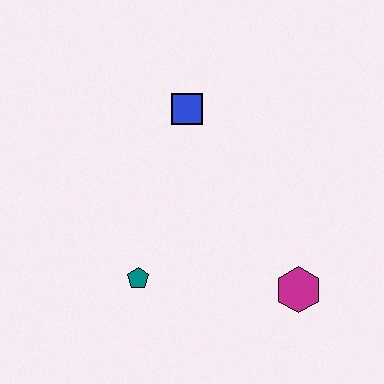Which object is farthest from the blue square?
The magenta hexagon is farthest from the blue square.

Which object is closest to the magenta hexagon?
The teal pentagon is closest to the magenta hexagon.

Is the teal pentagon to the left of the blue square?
Yes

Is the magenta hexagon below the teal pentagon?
Yes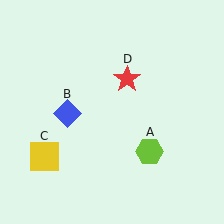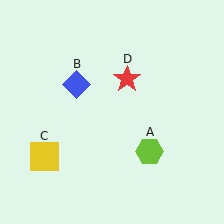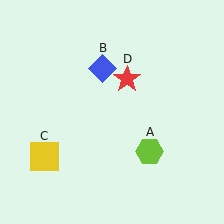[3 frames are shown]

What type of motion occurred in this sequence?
The blue diamond (object B) rotated clockwise around the center of the scene.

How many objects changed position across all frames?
1 object changed position: blue diamond (object B).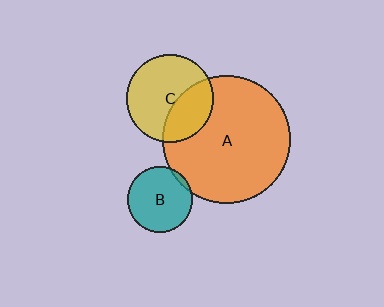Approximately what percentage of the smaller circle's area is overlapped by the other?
Approximately 35%.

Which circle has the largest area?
Circle A (orange).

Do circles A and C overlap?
Yes.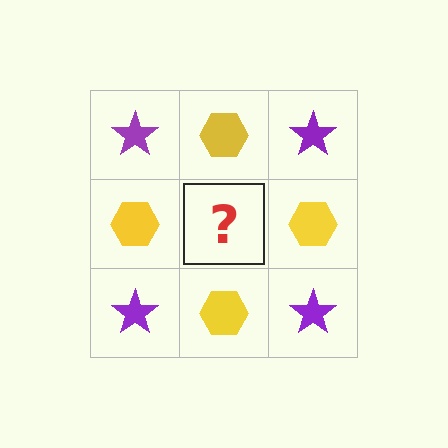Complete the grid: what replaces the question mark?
The question mark should be replaced with a purple star.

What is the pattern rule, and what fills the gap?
The rule is that it alternates purple star and yellow hexagon in a checkerboard pattern. The gap should be filled with a purple star.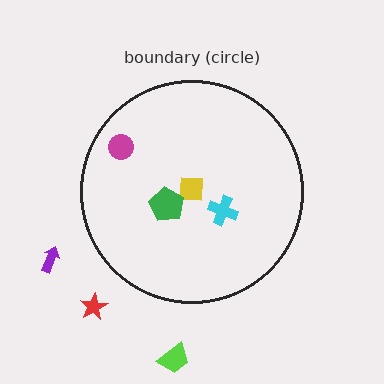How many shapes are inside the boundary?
4 inside, 3 outside.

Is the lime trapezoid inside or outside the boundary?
Outside.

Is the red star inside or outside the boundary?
Outside.